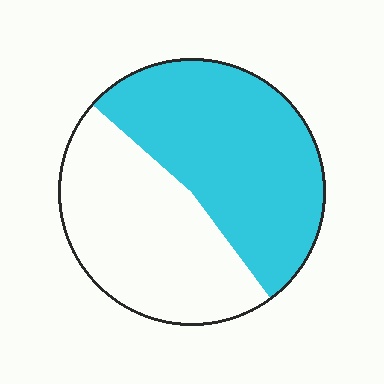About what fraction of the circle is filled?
About one half (1/2).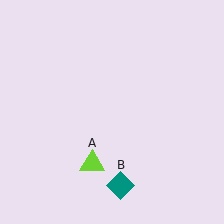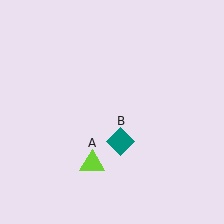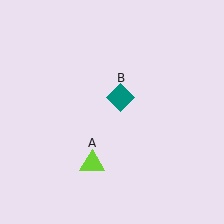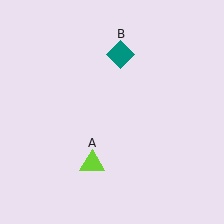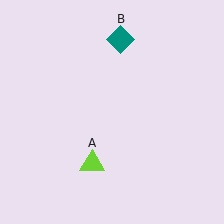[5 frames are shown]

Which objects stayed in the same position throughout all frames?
Lime triangle (object A) remained stationary.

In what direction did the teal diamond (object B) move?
The teal diamond (object B) moved up.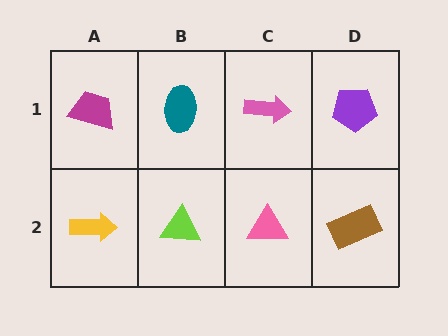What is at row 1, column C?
A pink arrow.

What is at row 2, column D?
A brown rectangle.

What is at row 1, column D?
A purple pentagon.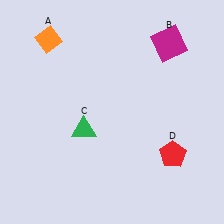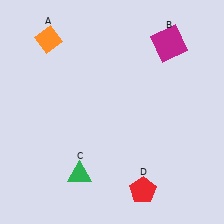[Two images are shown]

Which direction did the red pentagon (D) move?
The red pentagon (D) moved down.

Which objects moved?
The objects that moved are: the green triangle (C), the red pentagon (D).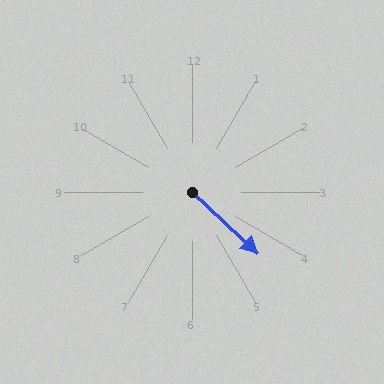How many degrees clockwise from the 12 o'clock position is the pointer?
Approximately 133 degrees.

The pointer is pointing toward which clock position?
Roughly 4 o'clock.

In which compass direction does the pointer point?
Southeast.